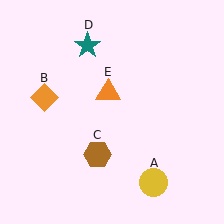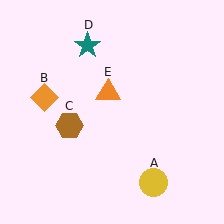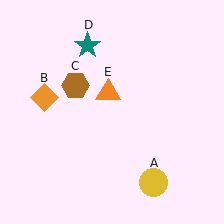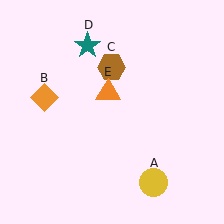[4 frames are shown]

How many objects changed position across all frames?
1 object changed position: brown hexagon (object C).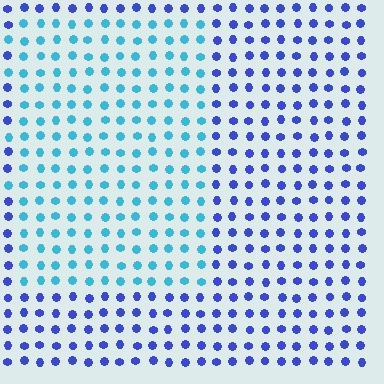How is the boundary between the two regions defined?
The boundary is defined purely by a slight shift in hue (about 44 degrees). Spacing, size, and orientation are identical on both sides.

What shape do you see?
I see a rectangle.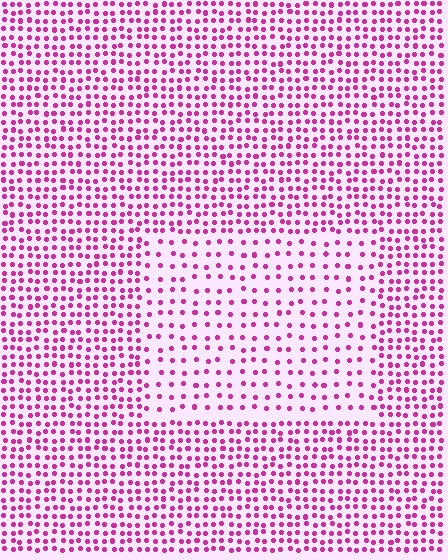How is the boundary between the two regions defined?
The boundary is defined by a change in element density (approximately 2.0x ratio). All elements are the same color, size, and shape.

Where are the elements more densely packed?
The elements are more densely packed outside the rectangle boundary.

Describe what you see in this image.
The image contains small magenta elements arranged at two different densities. A rectangle-shaped region is visible where the elements are less densely packed than the surrounding area.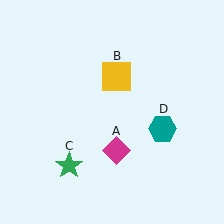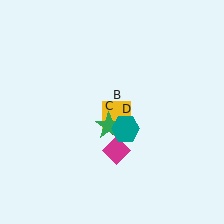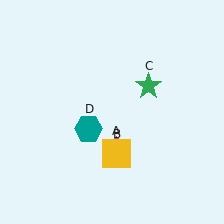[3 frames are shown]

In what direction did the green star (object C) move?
The green star (object C) moved up and to the right.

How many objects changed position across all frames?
3 objects changed position: yellow square (object B), green star (object C), teal hexagon (object D).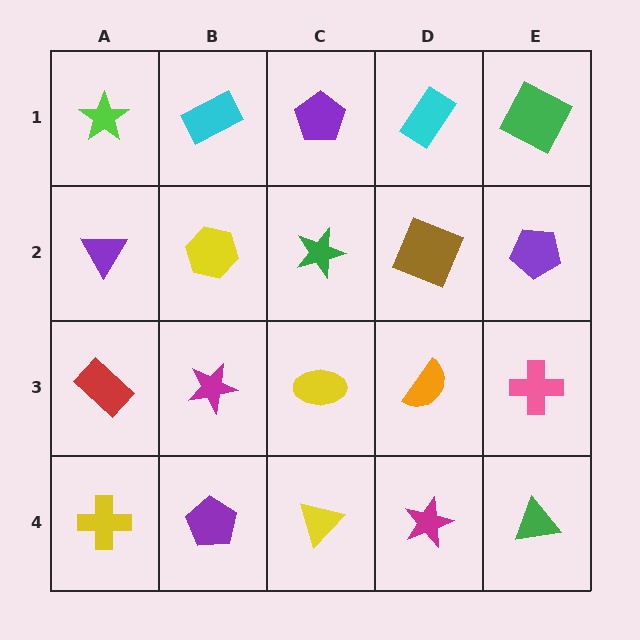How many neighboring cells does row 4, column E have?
2.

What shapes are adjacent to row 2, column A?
A lime star (row 1, column A), a red rectangle (row 3, column A), a yellow hexagon (row 2, column B).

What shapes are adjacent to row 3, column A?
A purple triangle (row 2, column A), a yellow cross (row 4, column A), a magenta star (row 3, column B).